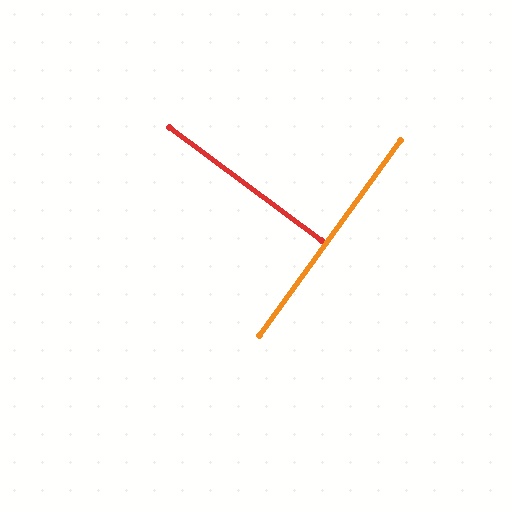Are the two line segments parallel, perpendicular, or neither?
Perpendicular — they meet at approximately 89°.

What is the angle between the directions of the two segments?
Approximately 89 degrees.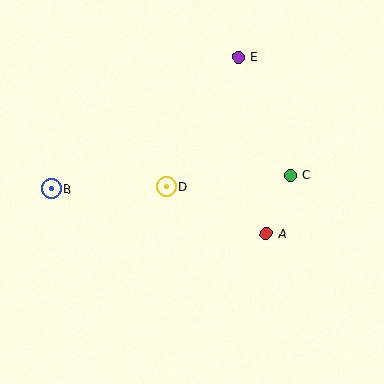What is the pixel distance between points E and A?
The distance between E and A is 179 pixels.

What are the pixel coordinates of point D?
Point D is at (166, 186).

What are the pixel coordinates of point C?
Point C is at (291, 176).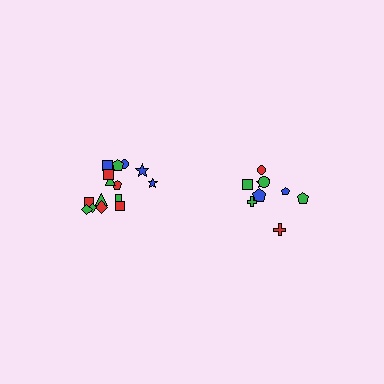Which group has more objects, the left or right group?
The left group.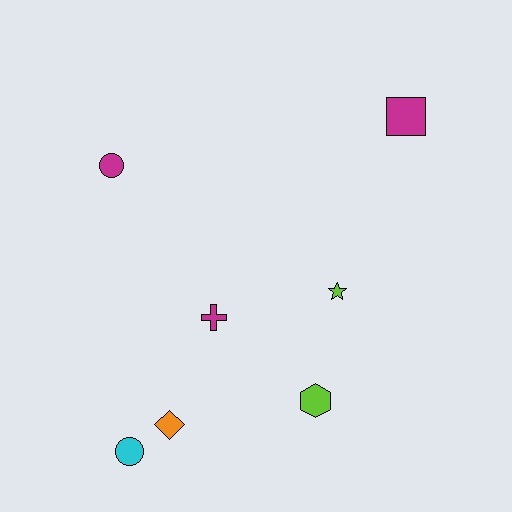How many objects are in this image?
There are 7 objects.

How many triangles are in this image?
There are no triangles.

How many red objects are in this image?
There are no red objects.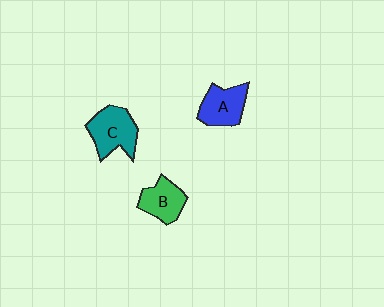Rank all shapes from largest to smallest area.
From largest to smallest: C (teal), A (blue), B (green).